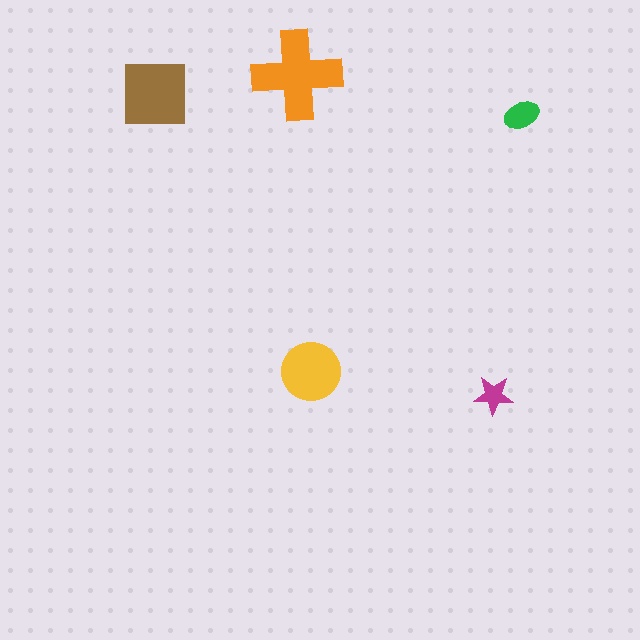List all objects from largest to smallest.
The orange cross, the brown square, the yellow circle, the green ellipse, the magenta star.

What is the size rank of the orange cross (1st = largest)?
1st.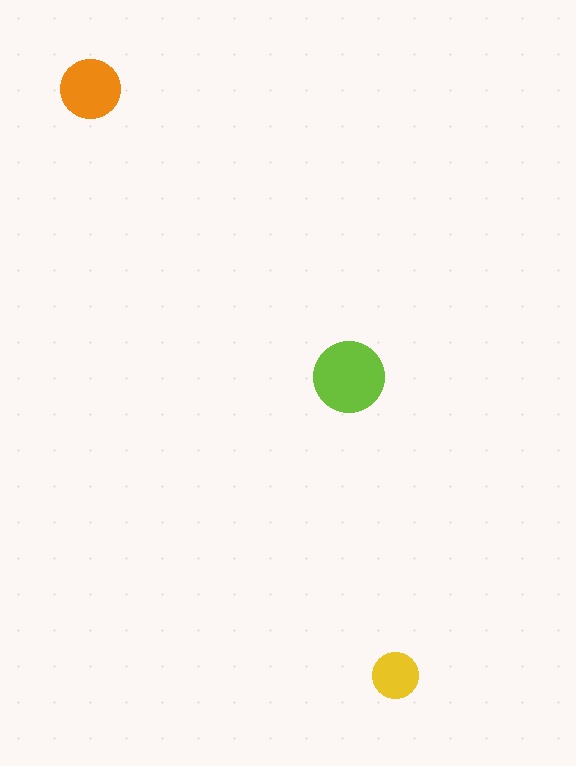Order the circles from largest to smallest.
the lime one, the orange one, the yellow one.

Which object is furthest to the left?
The orange circle is leftmost.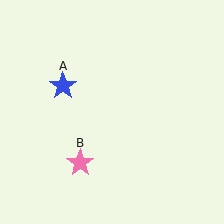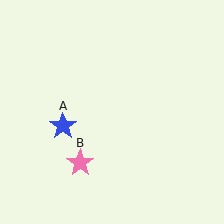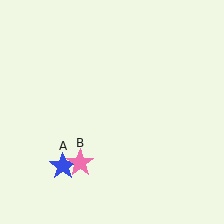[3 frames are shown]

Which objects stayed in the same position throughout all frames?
Pink star (object B) remained stationary.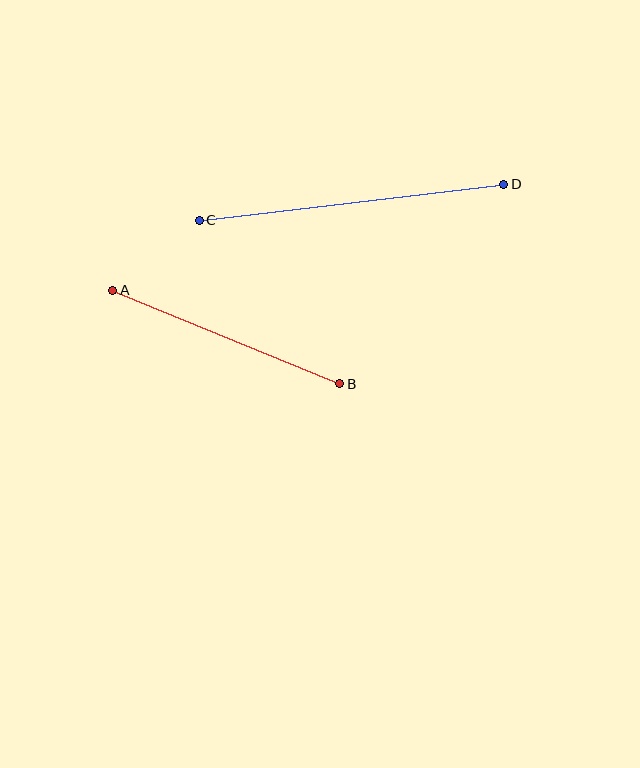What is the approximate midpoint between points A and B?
The midpoint is at approximately (226, 337) pixels.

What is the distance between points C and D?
The distance is approximately 307 pixels.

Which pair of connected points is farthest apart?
Points C and D are farthest apart.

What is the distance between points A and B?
The distance is approximately 245 pixels.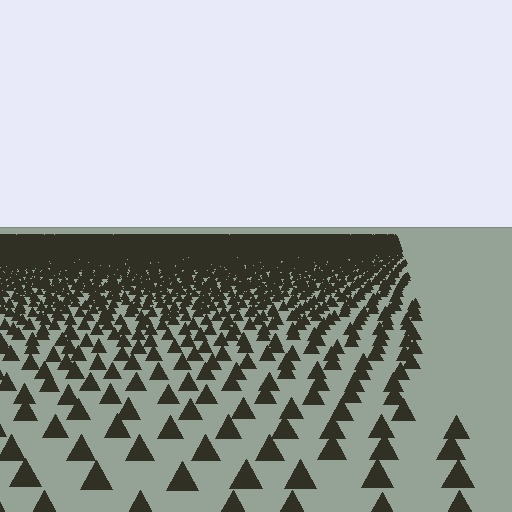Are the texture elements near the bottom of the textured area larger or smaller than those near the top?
Larger. Near the bottom, elements are closer to the viewer and appear at a bigger on-screen size.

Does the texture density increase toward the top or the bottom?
Density increases toward the top.